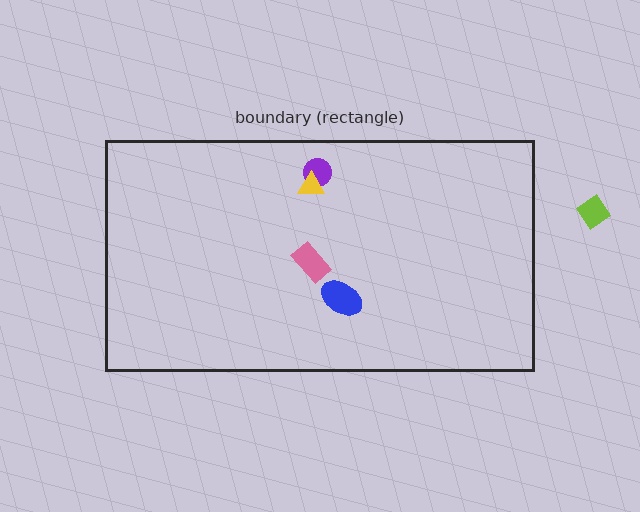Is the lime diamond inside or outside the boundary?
Outside.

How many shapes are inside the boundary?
4 inside, 1 outside.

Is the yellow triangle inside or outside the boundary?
Inside.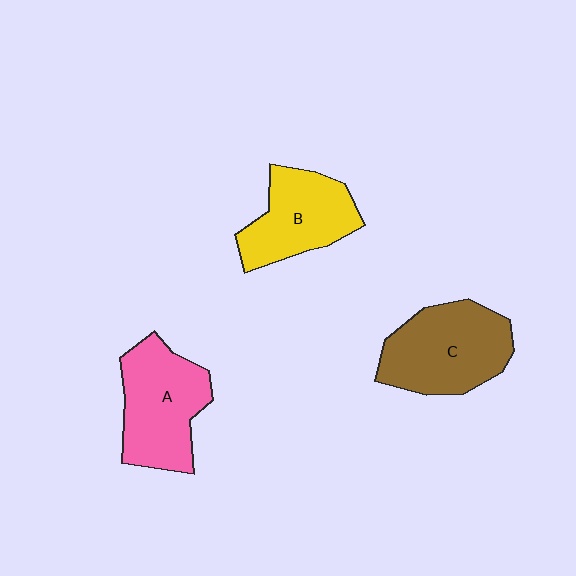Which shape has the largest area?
Shape C (brown).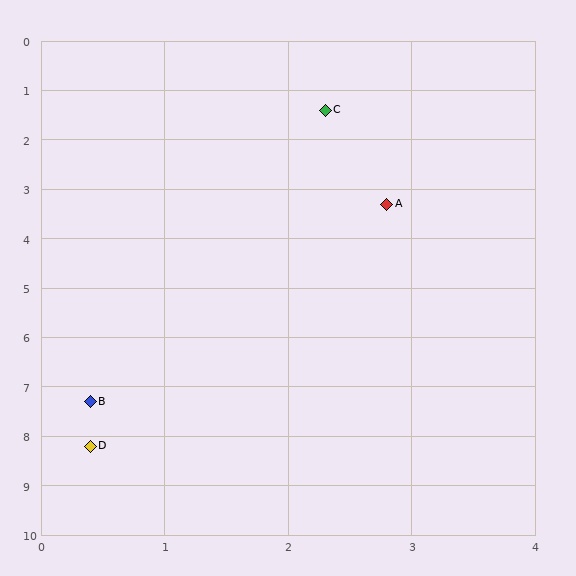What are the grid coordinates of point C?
Point C is at approximately (2.3, 1.4).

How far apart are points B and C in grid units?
Points B and C are about 6.2 grid units apart.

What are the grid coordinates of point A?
Point A is at approximately (2.8, 3.3).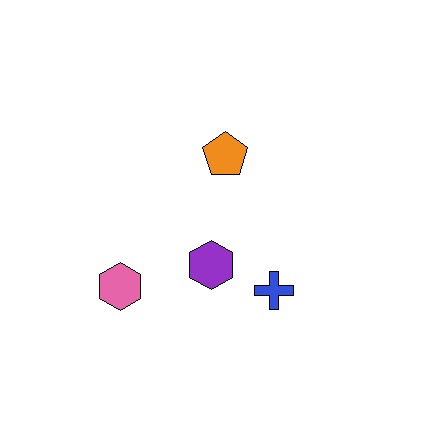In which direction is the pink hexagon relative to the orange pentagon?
The pink hexagon is below the orange pentagon.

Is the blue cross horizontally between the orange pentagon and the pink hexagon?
No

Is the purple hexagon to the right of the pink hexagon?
Yes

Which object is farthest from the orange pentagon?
The pink hexagon is farthest from the orange pentagon.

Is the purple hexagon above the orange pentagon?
No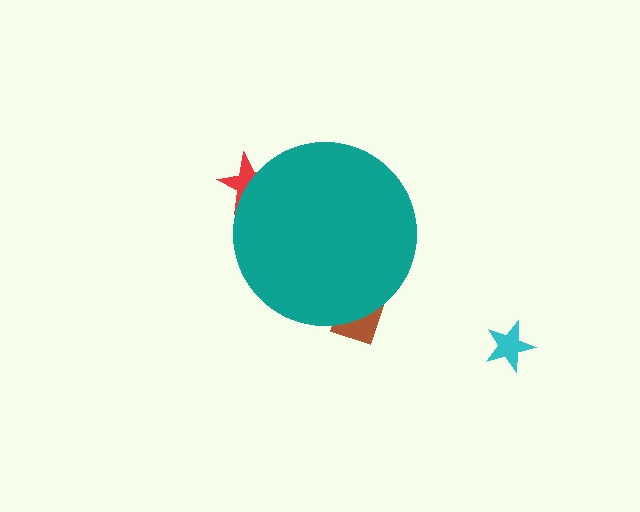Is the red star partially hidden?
Yes, the red star is partially hidden behind the teal circle.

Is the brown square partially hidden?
Yes, the brown square is partially hidden behind the teal circle.